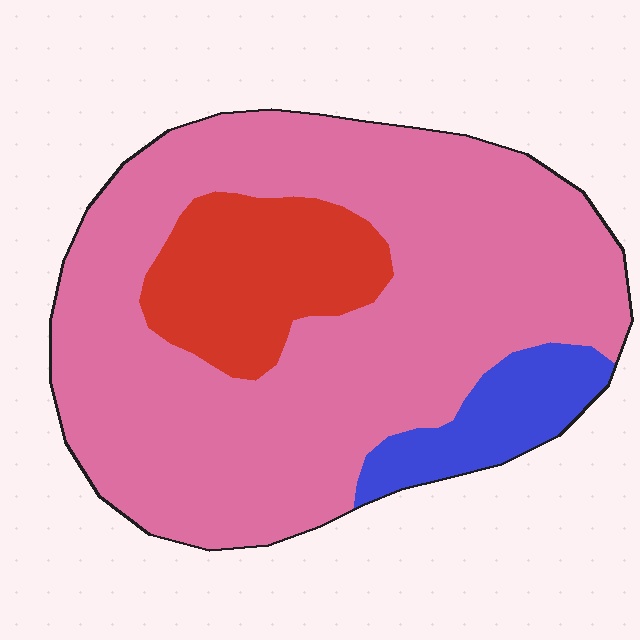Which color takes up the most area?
Pink, at roughly 75%.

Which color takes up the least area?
Blue, at roughly 10%.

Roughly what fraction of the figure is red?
Red takes up about one sixth (1/6) of the figure.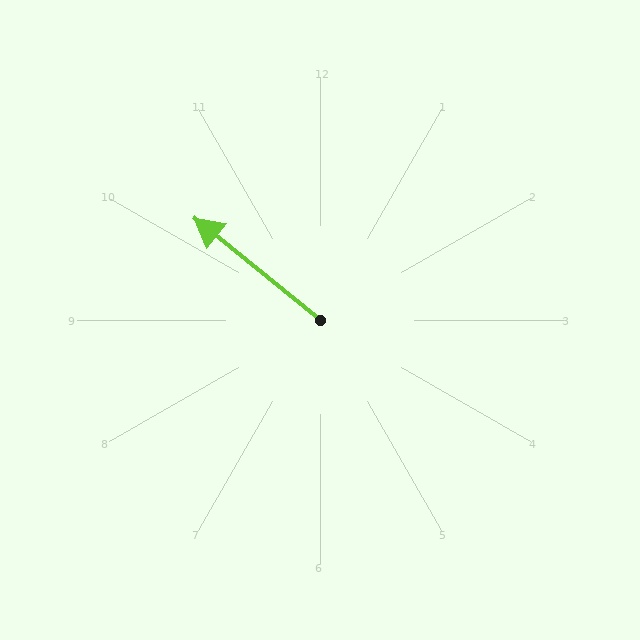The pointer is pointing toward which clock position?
Roughly 10 o'clock.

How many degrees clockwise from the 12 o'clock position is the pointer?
Approximately 309 degrees.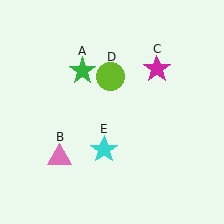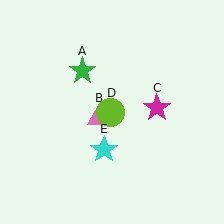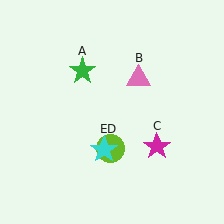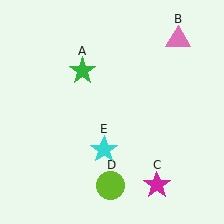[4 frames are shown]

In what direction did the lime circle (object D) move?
The lime circle (object D) moved down.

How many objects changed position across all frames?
3 objects changed position: pink triangle (object B), magenta star (object C), lime circle (object D).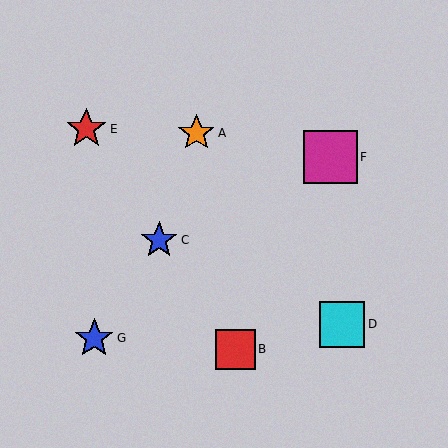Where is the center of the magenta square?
The center of the magenta square is at (331, 157).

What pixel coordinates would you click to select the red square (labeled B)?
Click at (235, 349) to select the red square B.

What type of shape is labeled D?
Shape D is a cyan square.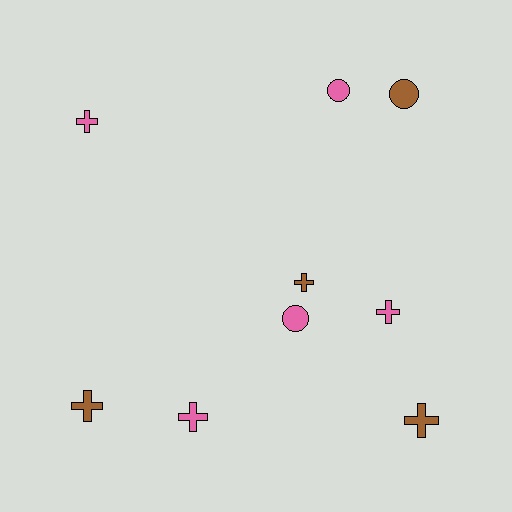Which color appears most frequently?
Pink, with 5 objects.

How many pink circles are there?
There are 2 pink circles.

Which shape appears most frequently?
Cross, with 6 objects.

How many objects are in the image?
There are 9 objects.